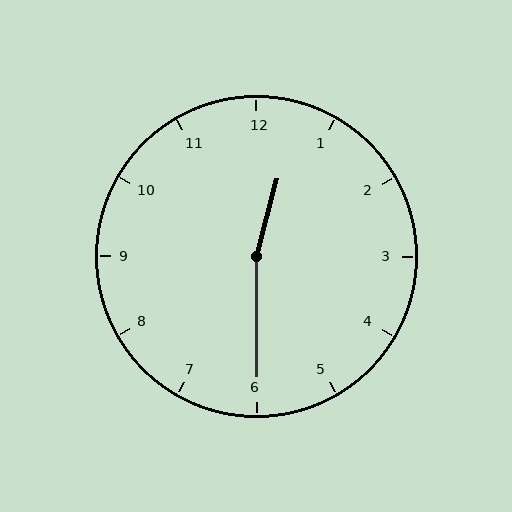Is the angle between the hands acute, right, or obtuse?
It is obtuse.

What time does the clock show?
12:30.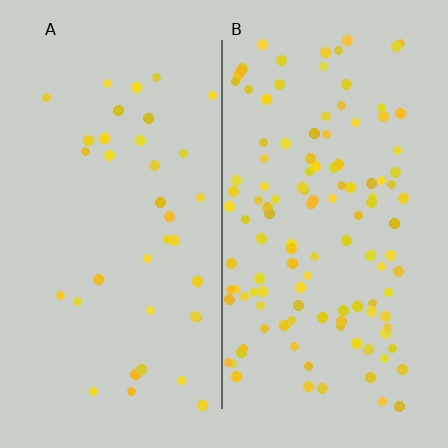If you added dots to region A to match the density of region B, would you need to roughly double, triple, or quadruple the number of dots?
Approximately triple.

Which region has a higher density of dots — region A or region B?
B (the right).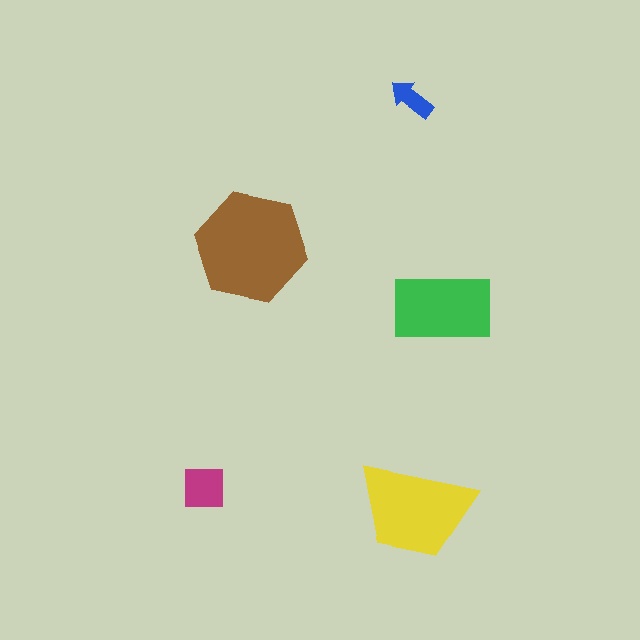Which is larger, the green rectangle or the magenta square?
The green rectangle.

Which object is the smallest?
The blue arrow.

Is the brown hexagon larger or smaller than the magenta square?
Larger.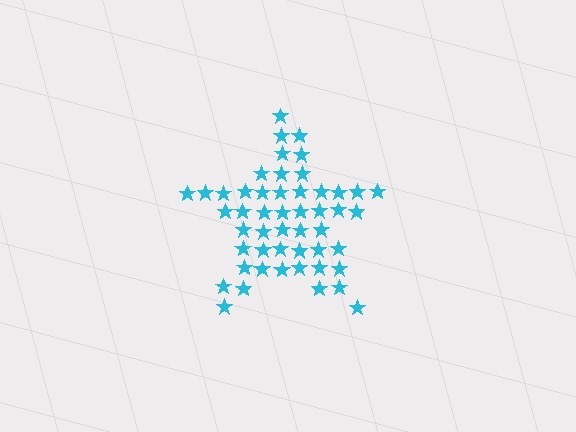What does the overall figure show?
The overall figure shows a star.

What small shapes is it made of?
It is made of small stars.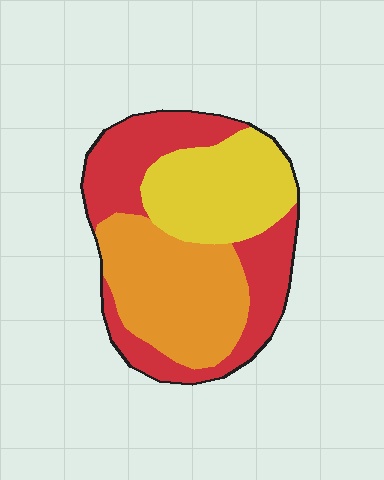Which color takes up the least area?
Yellow, at roughly 30%.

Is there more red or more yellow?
Red.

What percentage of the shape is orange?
Orange takes up about one third (1/3) of the shape.